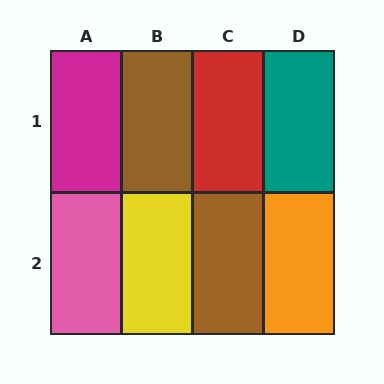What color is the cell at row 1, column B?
Brown.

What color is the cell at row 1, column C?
Red.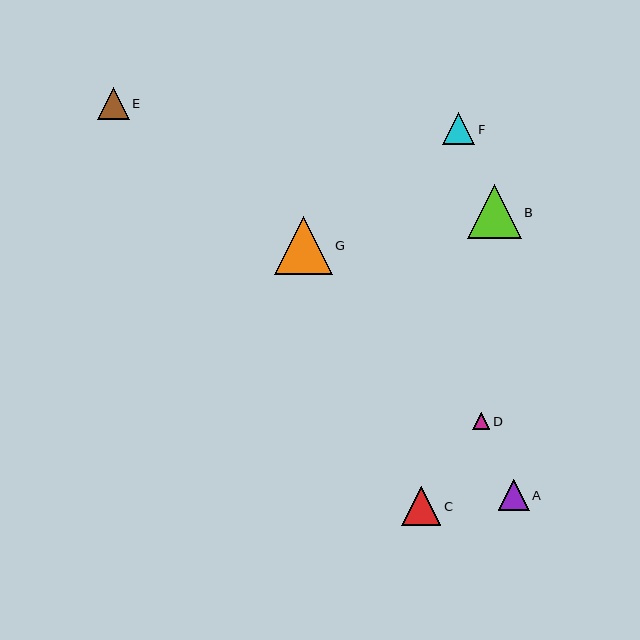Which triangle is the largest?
Triangle G is the largest with a size of approximately 58 pixels.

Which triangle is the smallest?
Triangle D is the smallest with a size of approximately 17 pixels.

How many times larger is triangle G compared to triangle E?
Triangle G is approximately 1.8 times the size of triangle E.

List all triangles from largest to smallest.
From largest to smallest: G, B, C, F, E, A, D.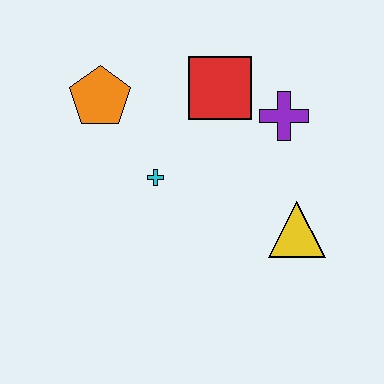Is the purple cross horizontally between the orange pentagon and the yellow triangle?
Yes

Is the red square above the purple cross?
Yes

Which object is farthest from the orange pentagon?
The yellow triangle is farthest from the orange pentagon.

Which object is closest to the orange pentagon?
The cyan cross is closest to the orange pentagon.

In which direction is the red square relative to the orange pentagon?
The red square is to the right of the orange pentagon.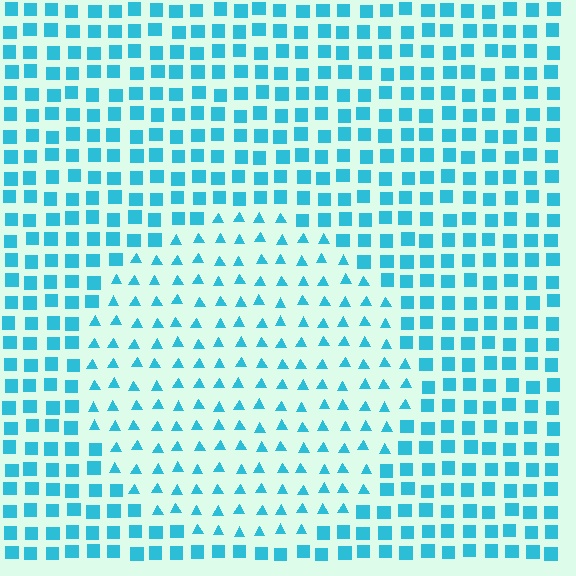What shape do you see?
I see a circle.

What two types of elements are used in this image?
The image uses triangles inside the circle region and squares outside it.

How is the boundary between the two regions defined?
The boundary is defined by a change in element shape: triangles inside vs. squares outside. All elements share the same color and spacing.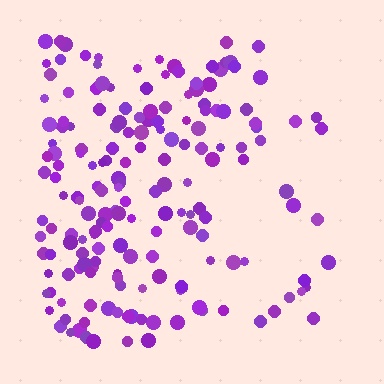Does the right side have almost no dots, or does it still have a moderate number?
Still a moderate number, just noticeably fewer than the left.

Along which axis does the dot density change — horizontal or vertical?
Horizontal.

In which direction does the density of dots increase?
From right to left, with the left side densest.